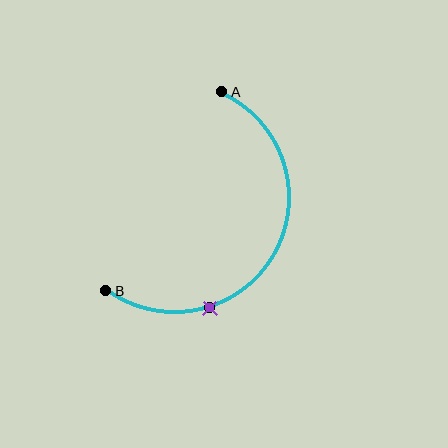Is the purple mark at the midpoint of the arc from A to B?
No. The purple mark lies on the arc but is closer to endpoint B. The arc midpoint would be at the point on the curve equidistant along the arc from both A and B.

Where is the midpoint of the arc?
The arc midpoint is the point on the curve farthest from the straight line joining A and B. It sits to the right of that line.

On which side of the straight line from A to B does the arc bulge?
The arc bulges to the right of the straight line connecting A and B.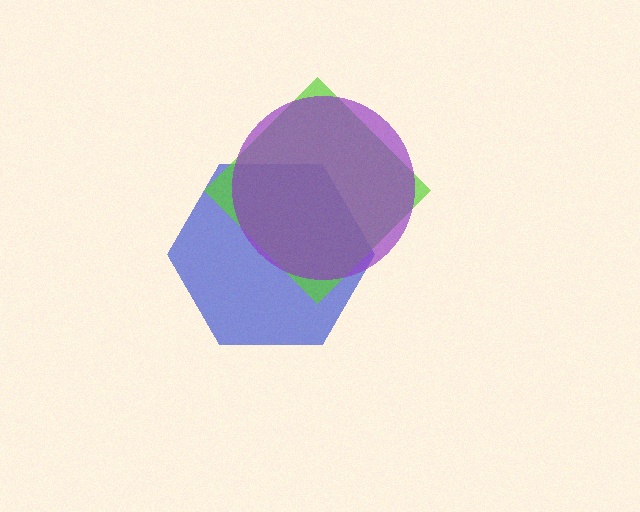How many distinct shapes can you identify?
There are 3 distinct shapes: a blue hexagon, a lime diamond, a purple circle.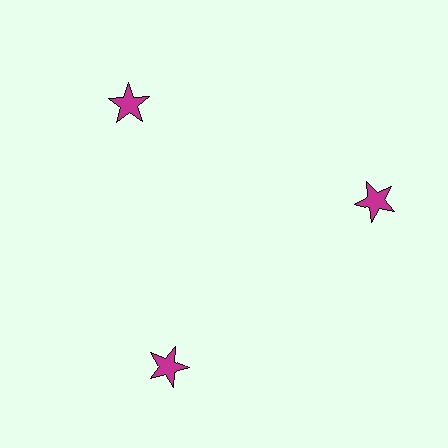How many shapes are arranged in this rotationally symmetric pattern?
There are 3 shapes, arranged in 3 groups of 1.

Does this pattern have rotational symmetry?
Yes, this pattern has 3-fold rotational symmetry. It looks the same after rotating 120 degrees around the center.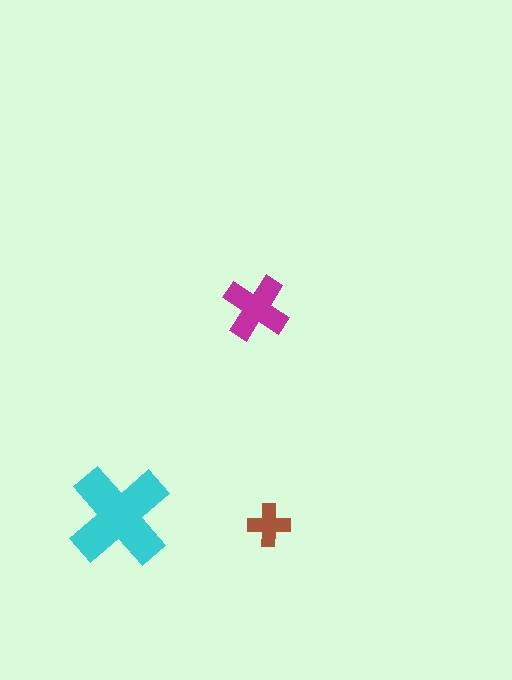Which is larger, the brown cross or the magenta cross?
The magenta one.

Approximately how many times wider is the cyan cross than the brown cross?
About 2.5 times wider.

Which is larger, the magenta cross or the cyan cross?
The cyan one.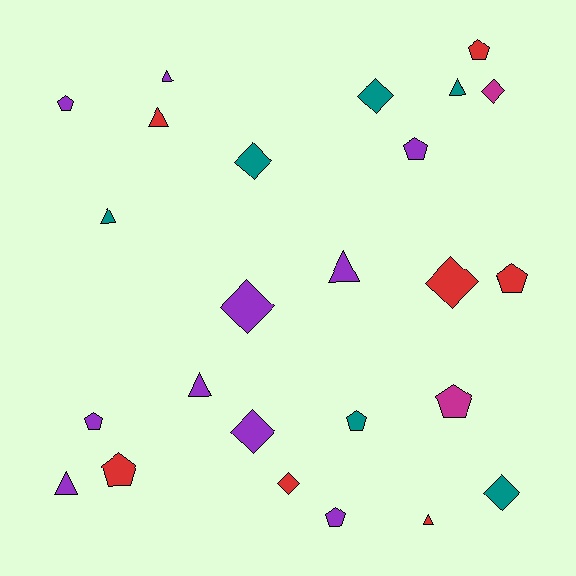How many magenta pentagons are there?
There is 1 magenta pentagon.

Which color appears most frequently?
Purple, with 10 objects.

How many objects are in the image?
There are 25 objects.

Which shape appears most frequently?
Pentagon, with 9 objects.